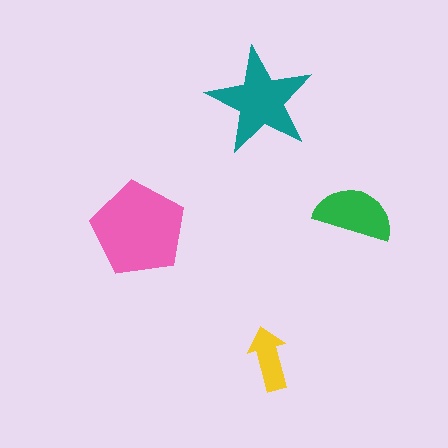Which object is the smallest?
The yellow arrow.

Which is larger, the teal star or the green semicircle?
The teal star.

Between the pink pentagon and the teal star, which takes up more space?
The pink pentagon.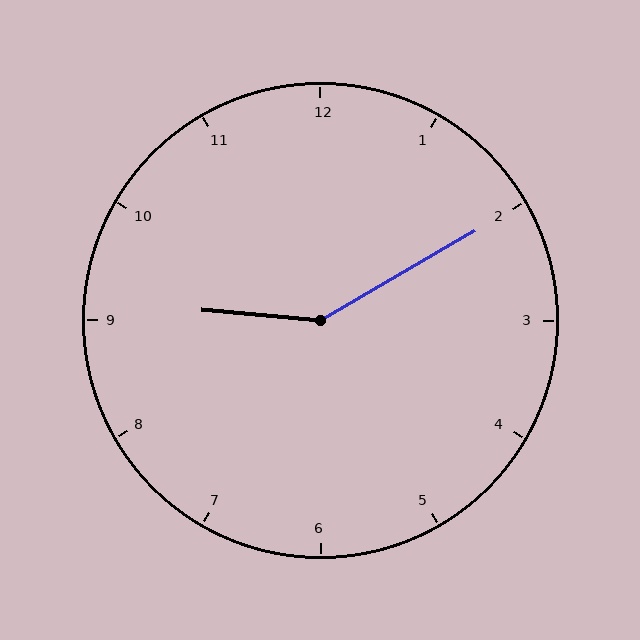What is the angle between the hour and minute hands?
Approximately 145 degrees.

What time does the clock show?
9:10.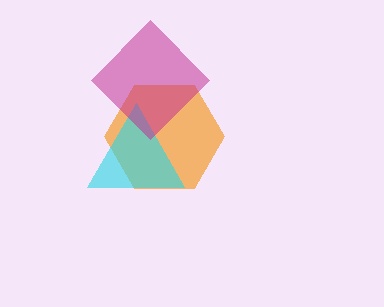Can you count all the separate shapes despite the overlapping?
Yes, there are 3 separate shapes.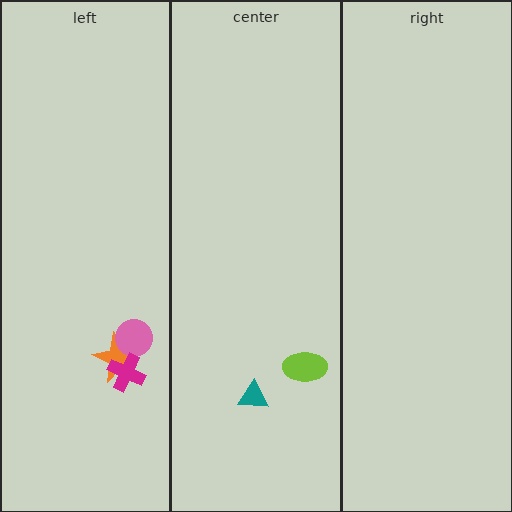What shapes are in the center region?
The teal triangle, the lime ellipse.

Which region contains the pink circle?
The left region.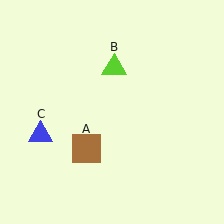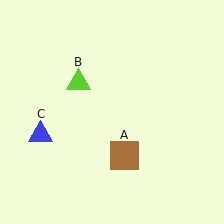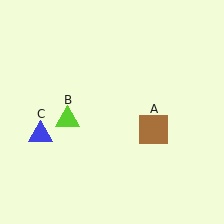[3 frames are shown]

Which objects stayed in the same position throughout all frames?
Blue triangle (object C) remained stationary.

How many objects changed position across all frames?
2 objects changed position: brown square (object A), lime triangle (object B).